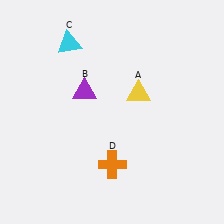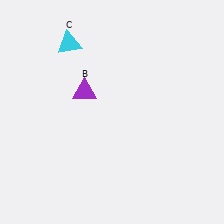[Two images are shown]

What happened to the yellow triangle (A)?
The yellow triangle (A) was removed in Image 2. It was in the top-right area of Image 1.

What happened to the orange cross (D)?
The orange cross (D) was removed in Image 2. It was in the bottom-right area of Image 1.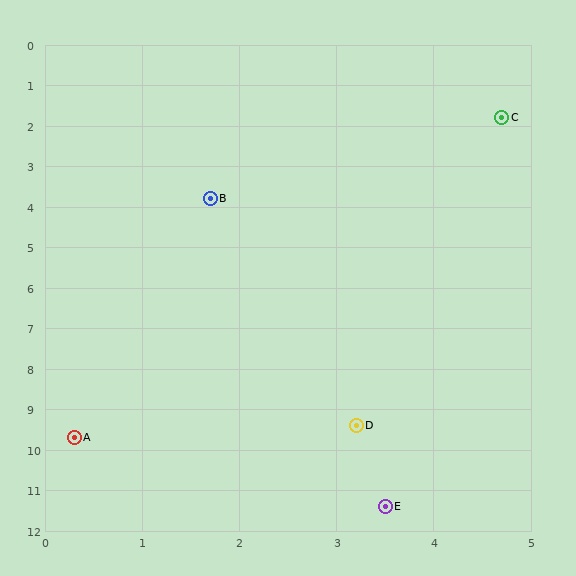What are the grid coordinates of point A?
Point A is at approximately (0.3, 9.7).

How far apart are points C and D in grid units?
Points C and D are about 7.7 grid units apart.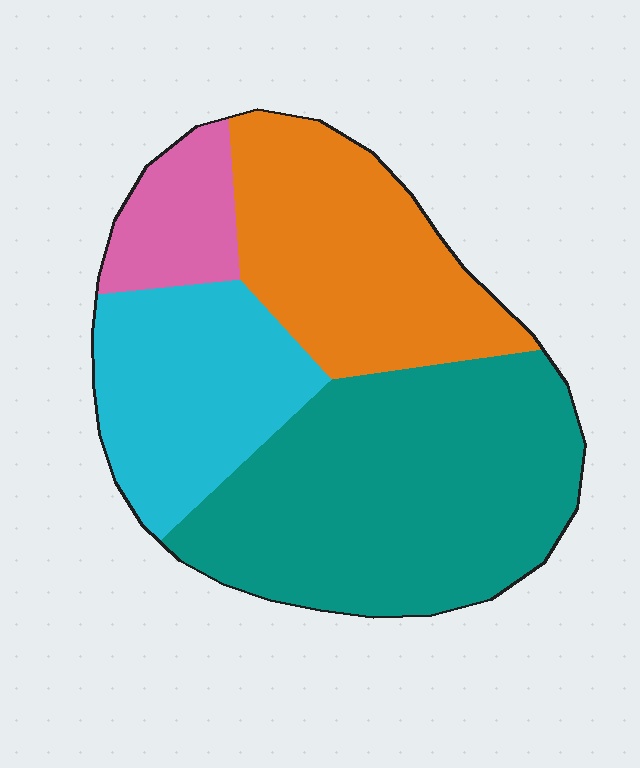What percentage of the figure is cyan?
Cyan takes up less than a quarter of the figure.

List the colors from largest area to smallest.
From largest to smallest: teal, orange, cyan, pink.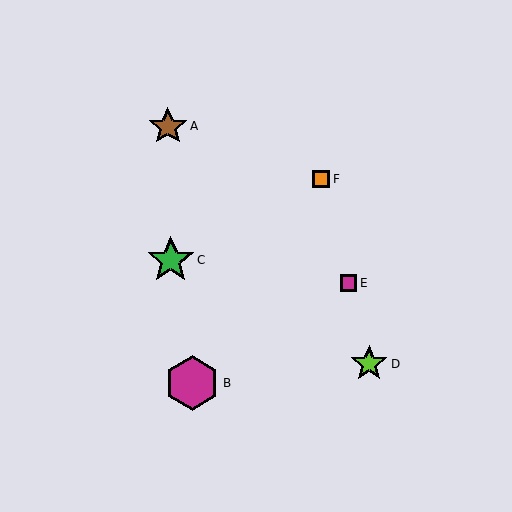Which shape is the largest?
The magenta hexagon (labeled B) is the largest.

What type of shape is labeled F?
Shape F is an orange square.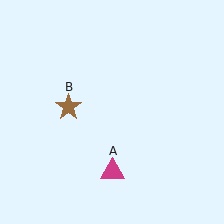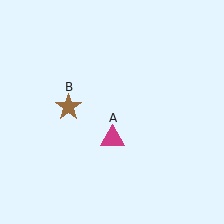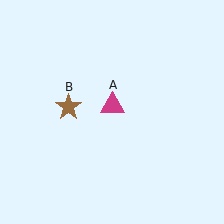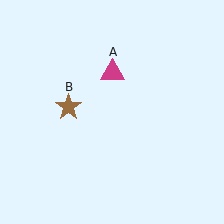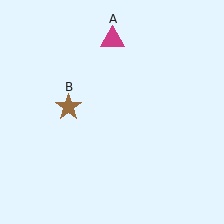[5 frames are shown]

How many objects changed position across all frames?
1 object changed position: magenta triangle (object A).